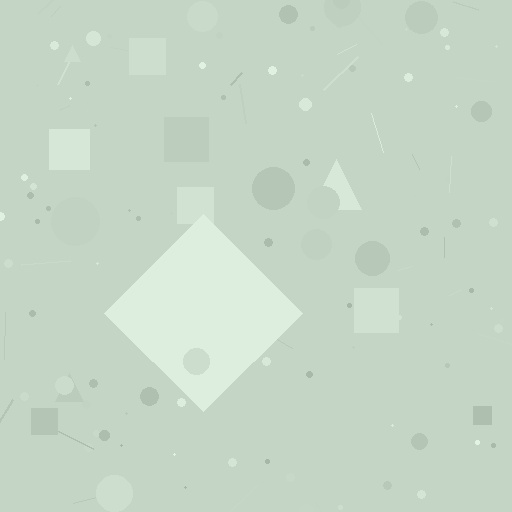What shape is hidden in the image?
A diamond is hidden in the image.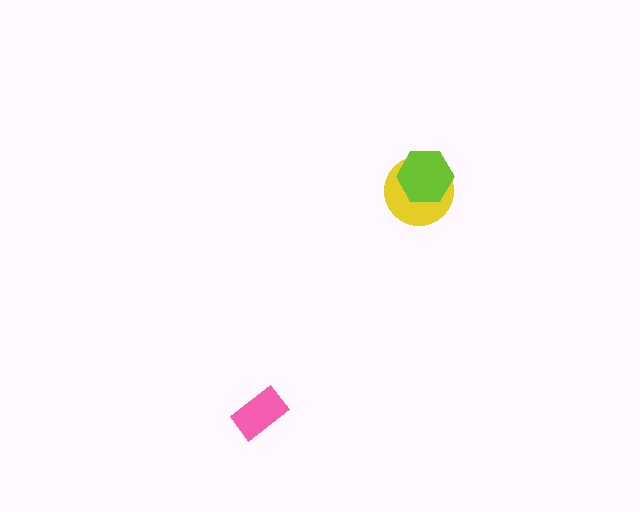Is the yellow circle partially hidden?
Yes, it is partially covered by another shape.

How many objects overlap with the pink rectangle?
0 objects overlap with the pink rectangle.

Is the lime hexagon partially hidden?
No, no other shape covers it.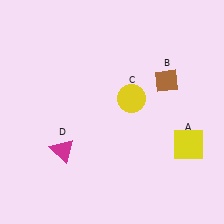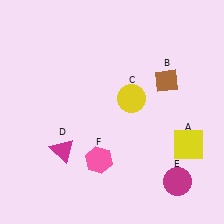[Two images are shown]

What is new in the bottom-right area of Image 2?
A magenta circle (E) was added in the bottom-right area of Image 2.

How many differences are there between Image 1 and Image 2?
There are 2 differences between the two images.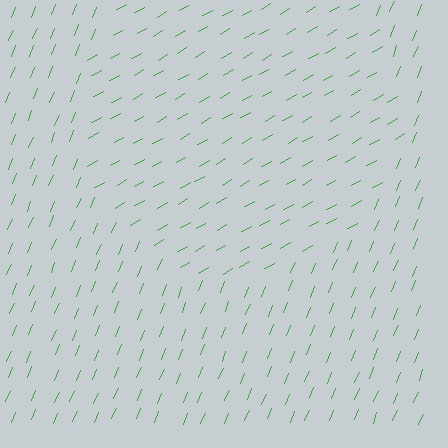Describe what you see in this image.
The image is filled with small green line segments. A circle region in the image has lines oriented differently from the surrounding lines, creating a visible texture boundary.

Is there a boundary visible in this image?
Yes, there is a texture boundary formed by a change in line orientation.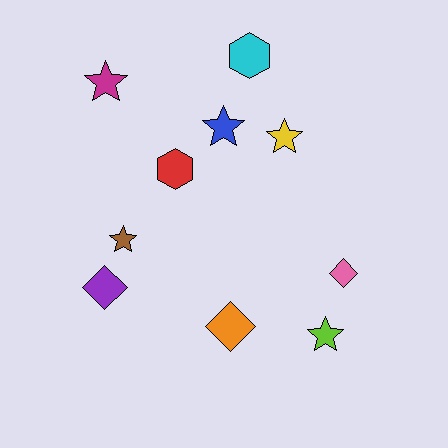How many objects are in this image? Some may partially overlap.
There are 10 objects.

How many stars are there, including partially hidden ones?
There are 5 stars.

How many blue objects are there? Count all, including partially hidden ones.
There is 1 blue object.